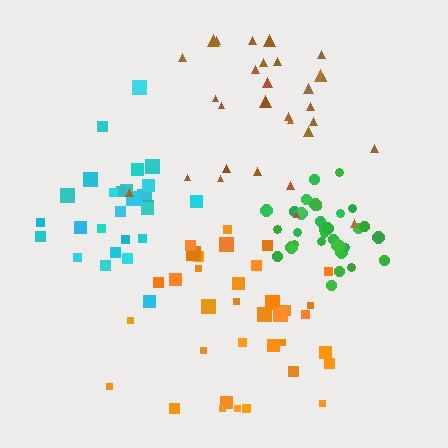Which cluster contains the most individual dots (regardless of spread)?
Orange (35).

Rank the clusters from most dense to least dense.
green, cyan, orange, brown.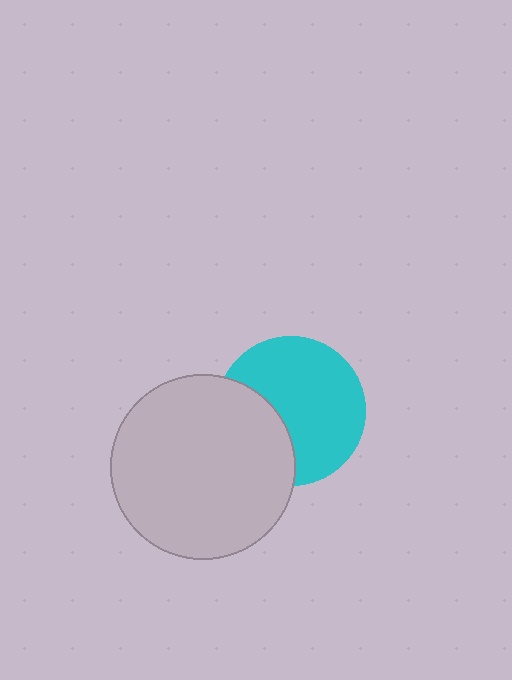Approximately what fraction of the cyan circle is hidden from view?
Roughly 33% of the cyan circle is hidden behind the light gray circle.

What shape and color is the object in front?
The object in front is a light gray circle.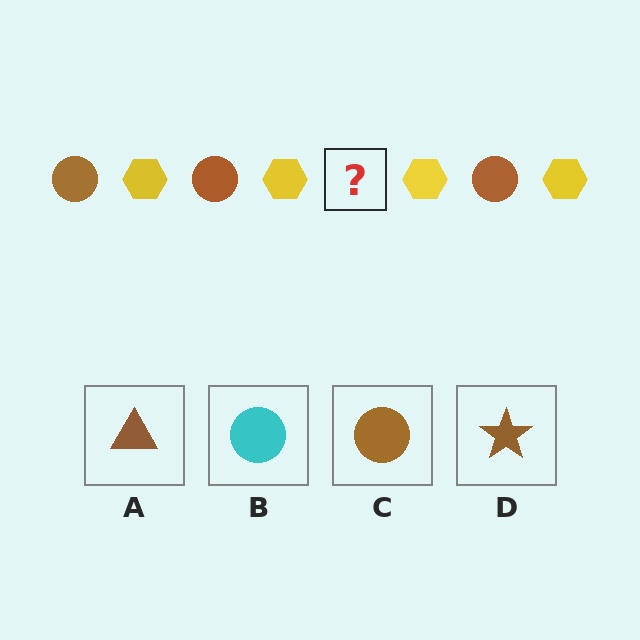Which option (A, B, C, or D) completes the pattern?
C.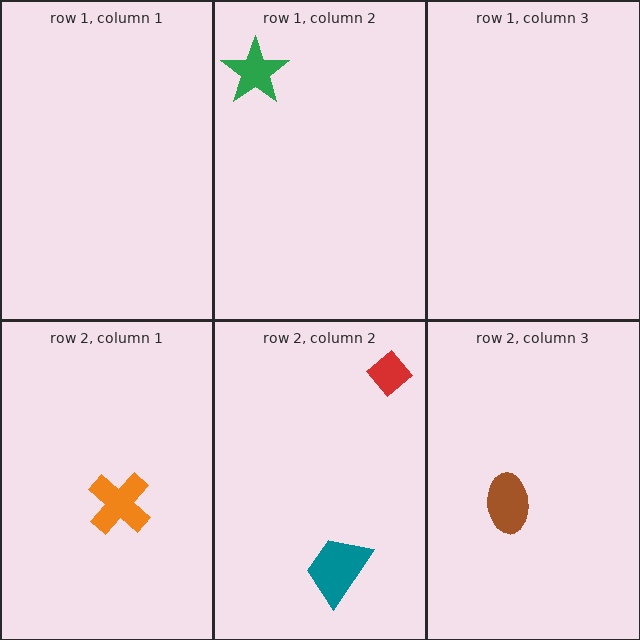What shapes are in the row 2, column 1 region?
The orange cross.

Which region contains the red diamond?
The row 2, column 2 region.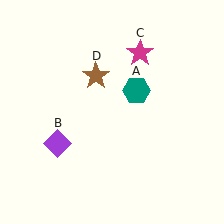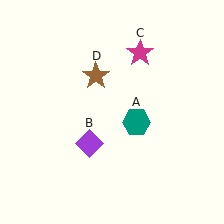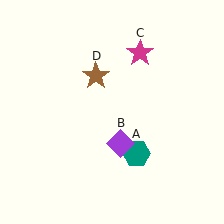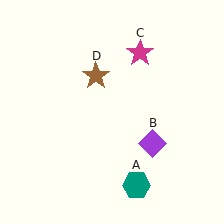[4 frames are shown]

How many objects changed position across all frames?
2 objects changed position: teal hexagon (object A), purple diamond (object B).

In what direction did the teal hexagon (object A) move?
The teal hexagon (object A) moved down.